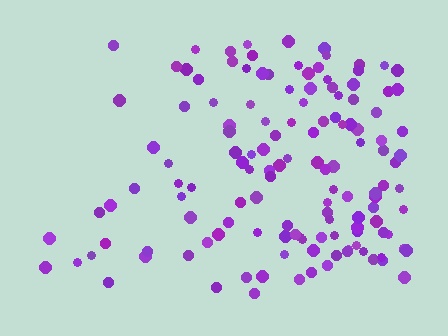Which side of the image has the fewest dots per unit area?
The left.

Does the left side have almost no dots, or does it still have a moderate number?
Still a moderate number, just noticeably fewer than the right.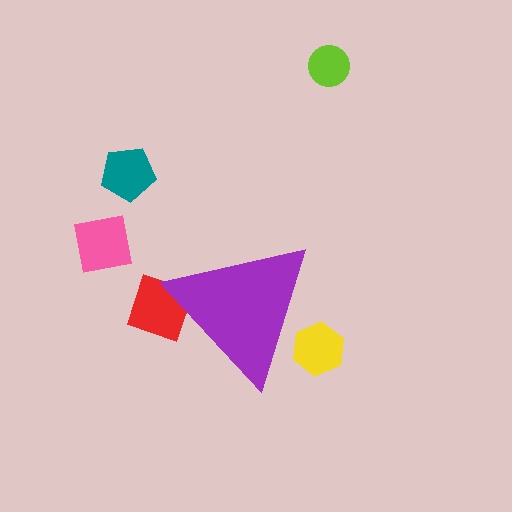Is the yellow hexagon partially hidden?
Yes, the yellow hexagon is partially hidden behind the purple triangle.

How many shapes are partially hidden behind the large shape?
2 shapes are partially hidden.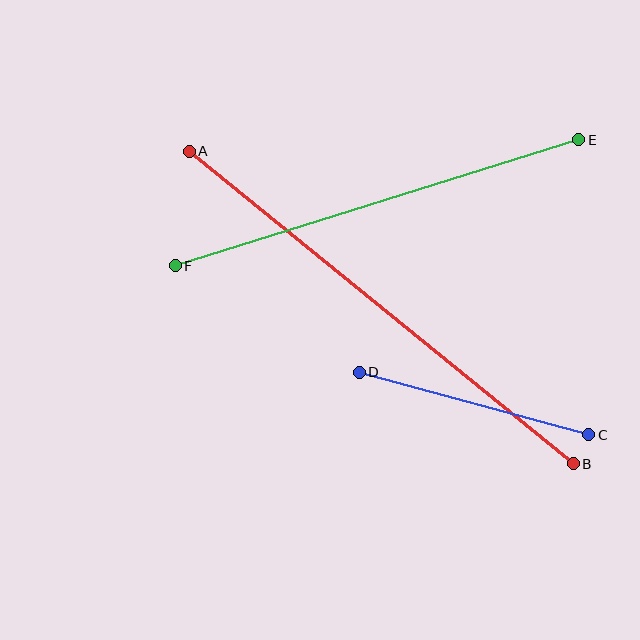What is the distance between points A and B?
The distance is approximately 495 pixels.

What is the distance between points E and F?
The distance is approximately 422 pixels.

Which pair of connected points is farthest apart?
Points A and B are farthest apart.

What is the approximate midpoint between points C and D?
The midpoint is at approximately (474, 403) pixels.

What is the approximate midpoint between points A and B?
The midpoint is at approximately (381, 308) pixels.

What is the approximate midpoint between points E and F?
The midpoint is at approximately (377, 203) pixels.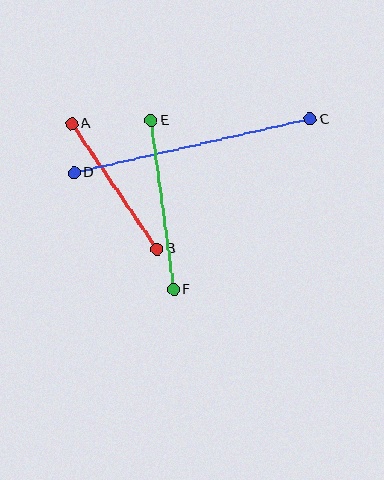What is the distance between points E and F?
The distance is approximately 171 pixels.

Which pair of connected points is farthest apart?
Points C and D are farthest apart.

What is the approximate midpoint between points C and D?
The midpoint is at approximately (192, 146) pixels.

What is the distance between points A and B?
The distance is approximately 151 pixels.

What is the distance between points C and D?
The distance is approximately 242 pixels.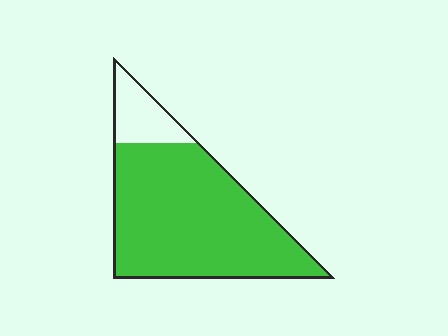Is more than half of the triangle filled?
Yes.